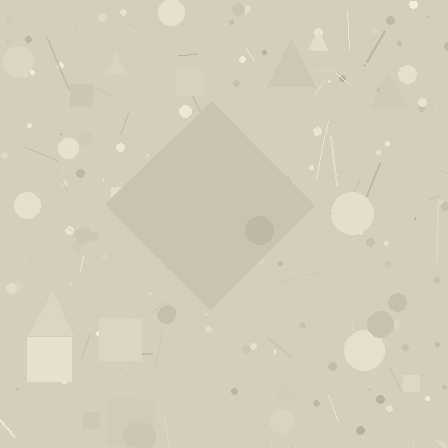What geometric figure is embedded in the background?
A diamond is embedded in the background.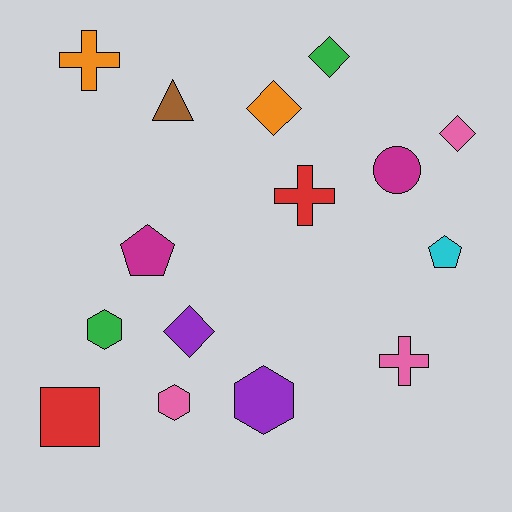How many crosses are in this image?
There are 3 crosses.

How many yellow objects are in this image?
There are no yellow objects.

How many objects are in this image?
There are 15 objects.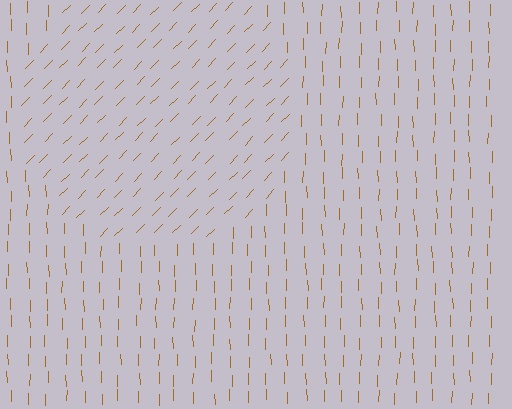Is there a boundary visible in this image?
Yes, there is a texture boundary formed by a change in line orientation.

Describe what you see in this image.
The image is filled with small brown line segments. A circle region in the image has lines oriented differently from the surrounding lines, creating a visible texture boundary.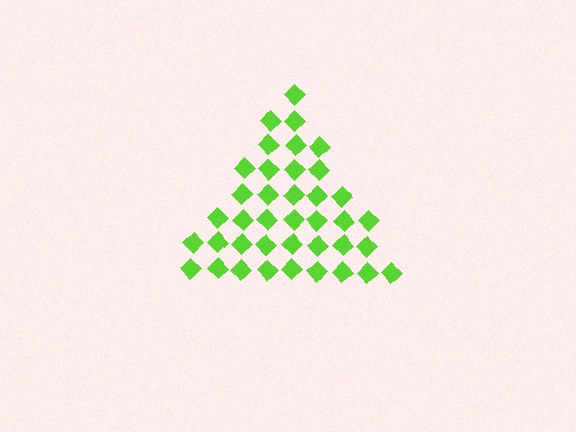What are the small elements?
The small elements are diamonds.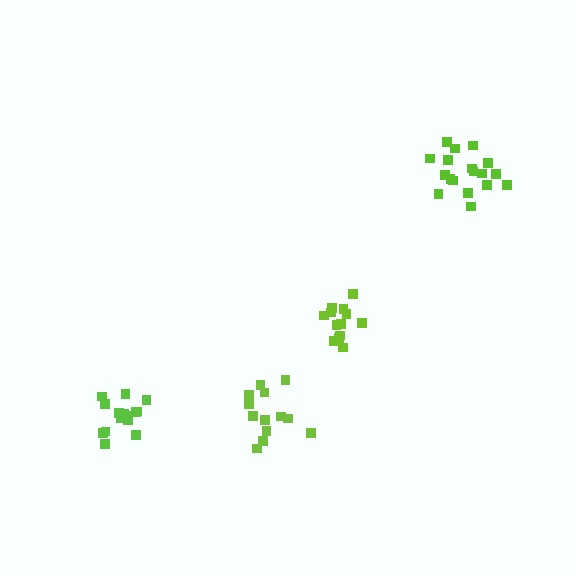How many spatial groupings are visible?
There are 4 spatial groupings.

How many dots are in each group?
Group 1: 15 dots, Group 2: 13 dots, Group 3: 13 dots, Group 4: 18 dots (59 total).